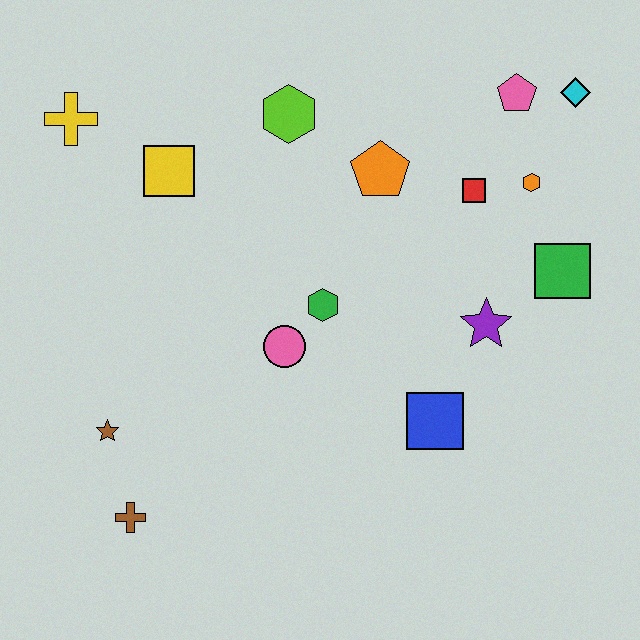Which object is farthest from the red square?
The brown cross is farthest from the red square.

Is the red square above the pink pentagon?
No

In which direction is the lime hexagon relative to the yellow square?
The lime hexagon is to the right of the yellow square.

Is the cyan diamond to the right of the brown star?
Yes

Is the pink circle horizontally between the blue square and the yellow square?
Yes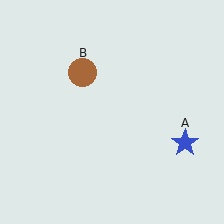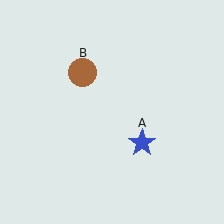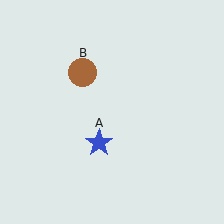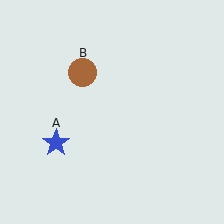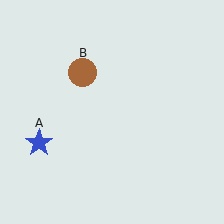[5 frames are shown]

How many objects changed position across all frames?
1 object changed position: blue star (object A).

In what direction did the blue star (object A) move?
The blue star (object A) moved left.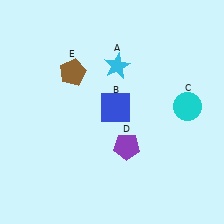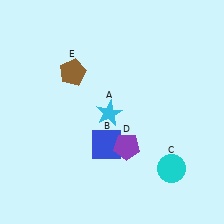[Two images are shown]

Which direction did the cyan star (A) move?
The cyan star (A) moved down.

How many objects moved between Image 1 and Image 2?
3 objects moved between the two images.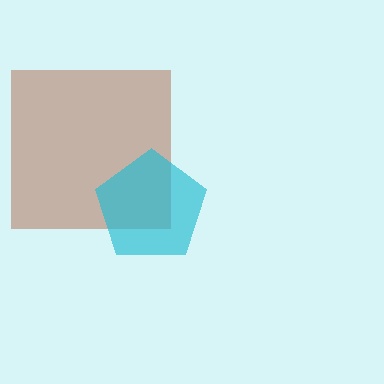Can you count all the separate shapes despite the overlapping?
Yes, there are 2 separate shapes.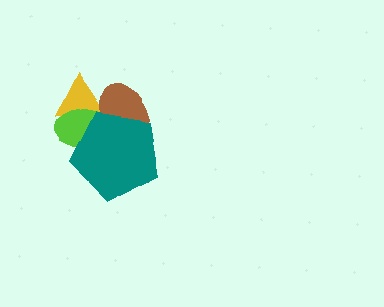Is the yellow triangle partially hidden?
Yes, it is partially covered by another shape.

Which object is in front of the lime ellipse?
The teal pentagon is in front of the lime ellipse.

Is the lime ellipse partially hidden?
Yes, it is partially covered by another shape.